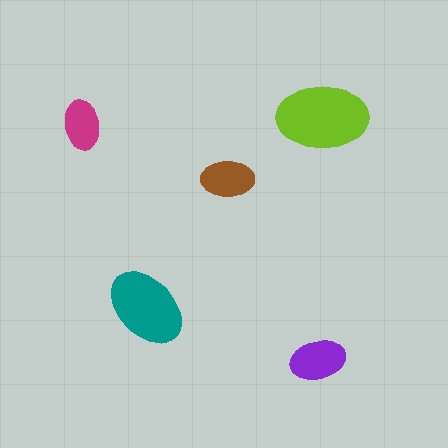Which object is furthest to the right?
The lime ellipse is rightmost.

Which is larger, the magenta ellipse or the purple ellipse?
The purple one.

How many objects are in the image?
There are 5 objects in the image.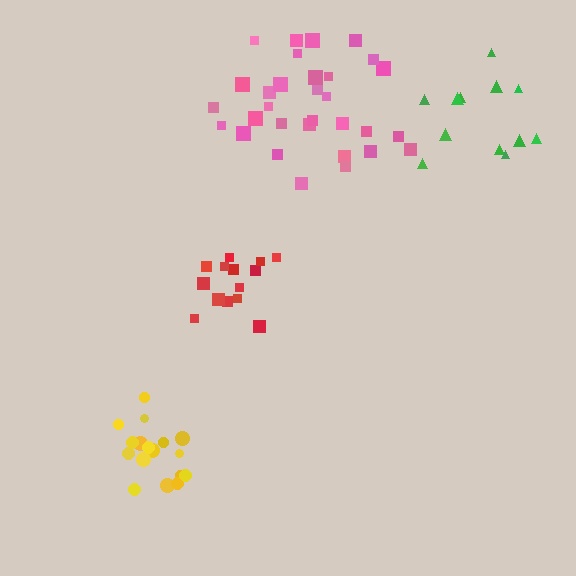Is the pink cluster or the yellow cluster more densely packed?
Yellow.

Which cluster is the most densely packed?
Yellow.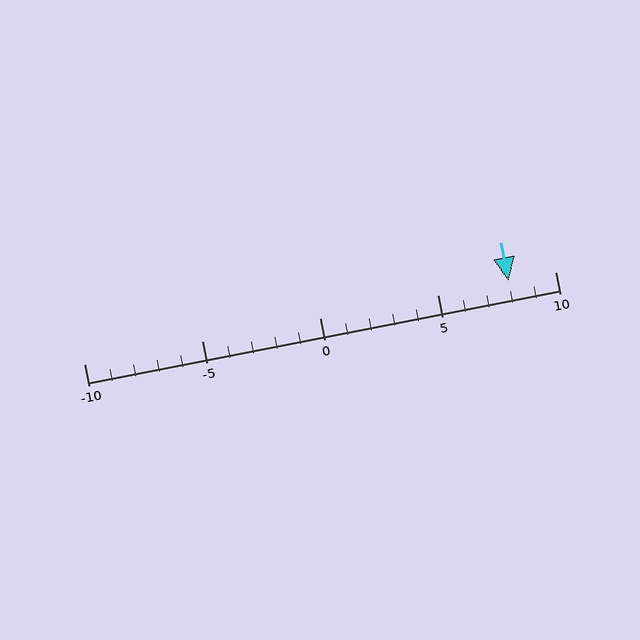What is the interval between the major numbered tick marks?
The major tick marks are spaced 5 units apart.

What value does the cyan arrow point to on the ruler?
The cyan arrow points to approximately 8.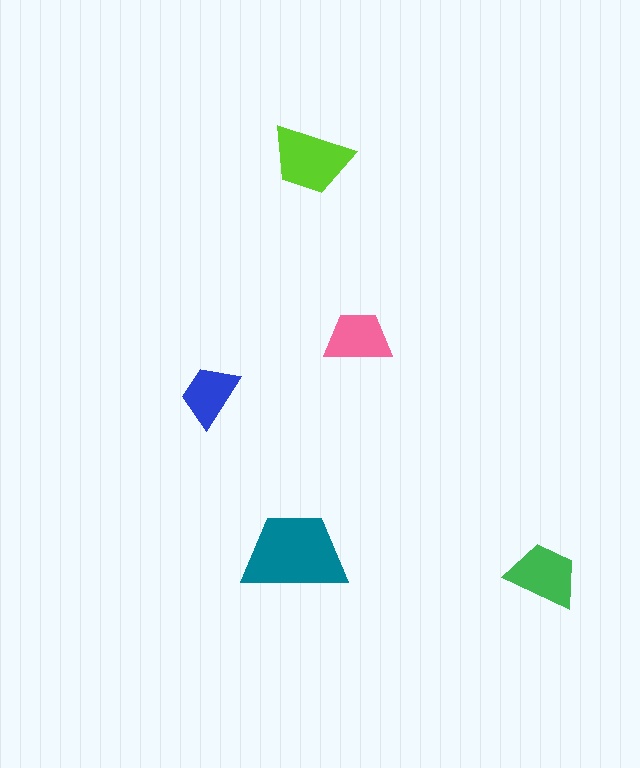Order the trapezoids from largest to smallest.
the teal one, the lime one, the green one, the pink one, the blue one.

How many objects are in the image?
There are 5 objects in the image.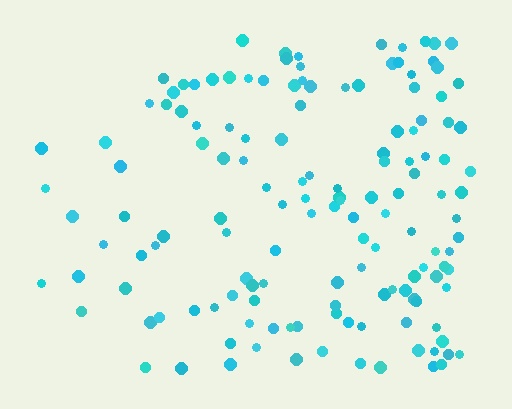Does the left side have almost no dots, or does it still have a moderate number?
Still a moderate number, just noticeably fewer than the right.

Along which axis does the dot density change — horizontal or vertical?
Horizontal.